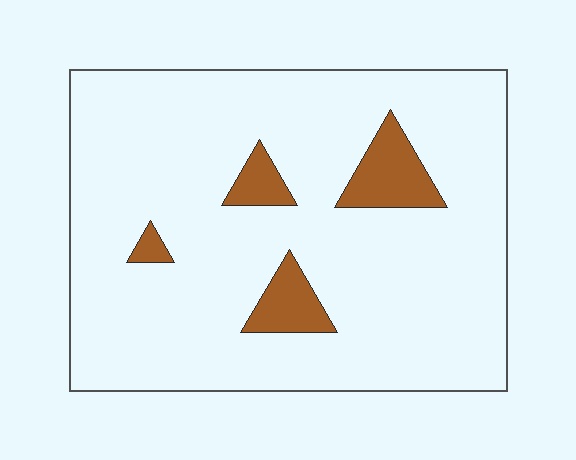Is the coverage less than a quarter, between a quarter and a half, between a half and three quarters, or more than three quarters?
Less than a quarter.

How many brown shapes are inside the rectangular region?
4.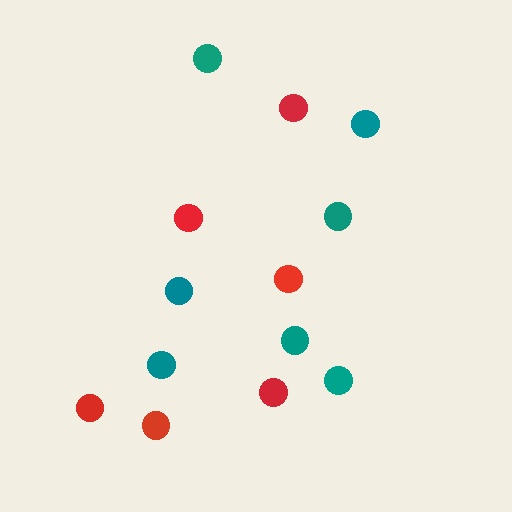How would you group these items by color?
There are 2 groups: one group of teal circles (7) and one group of red circles (6).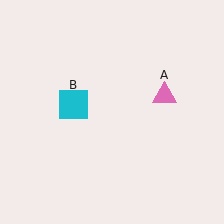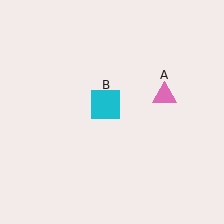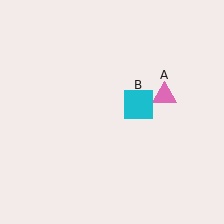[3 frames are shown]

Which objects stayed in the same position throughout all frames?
Pink triangle (object A) remained stationary.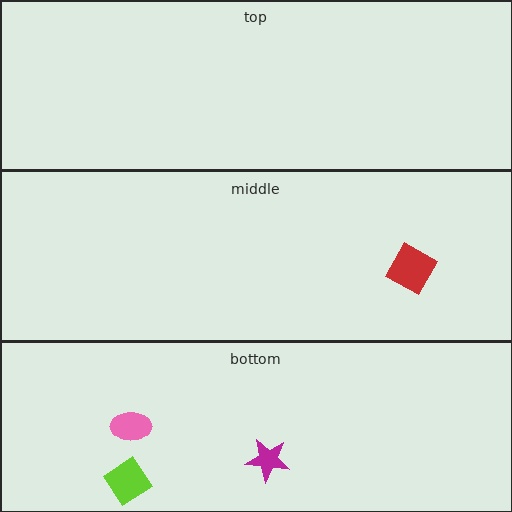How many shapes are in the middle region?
1.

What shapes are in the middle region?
The red square.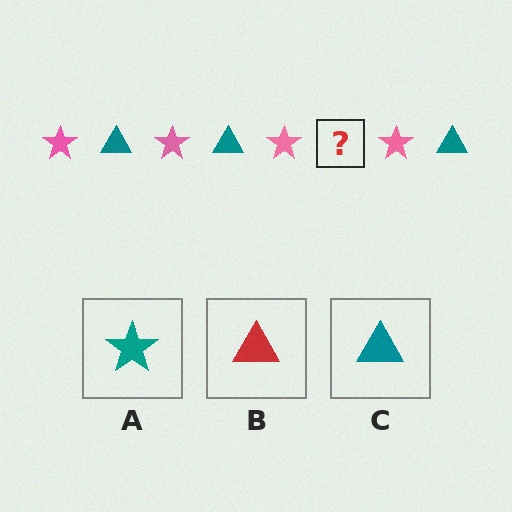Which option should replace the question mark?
Option C.